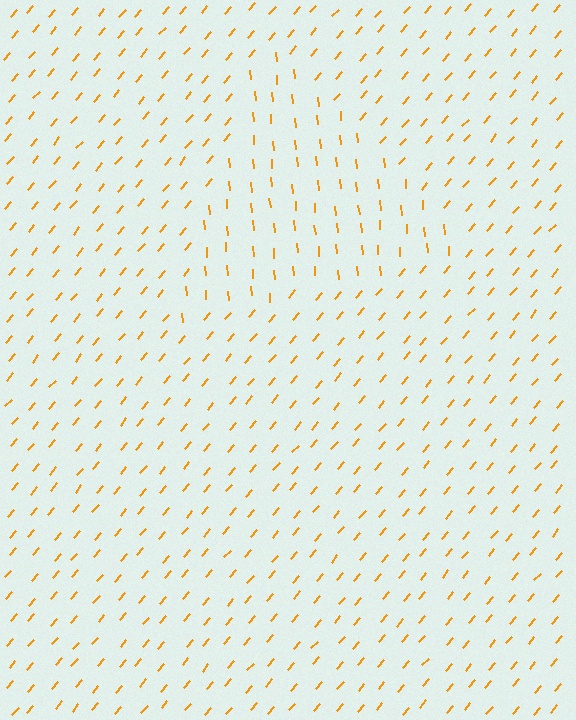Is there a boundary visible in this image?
Yes, there is a texture boundary formed by a change in line orientation.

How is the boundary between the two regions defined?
The boundary is defined purely by a change in line orientation (approximately 45 degrees difference). All lines are the same color and thickness.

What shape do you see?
I see a triangle.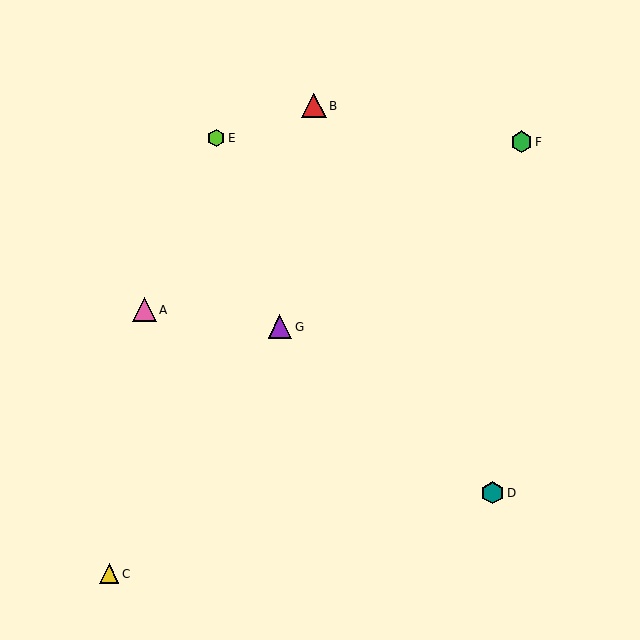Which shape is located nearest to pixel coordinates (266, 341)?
The purple triangle (labeled G) at (280, 327) is nearest to that location.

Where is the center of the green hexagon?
The center of the green hexagon is at (522, 142).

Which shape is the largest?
The red triangle (labeled B) is the largest.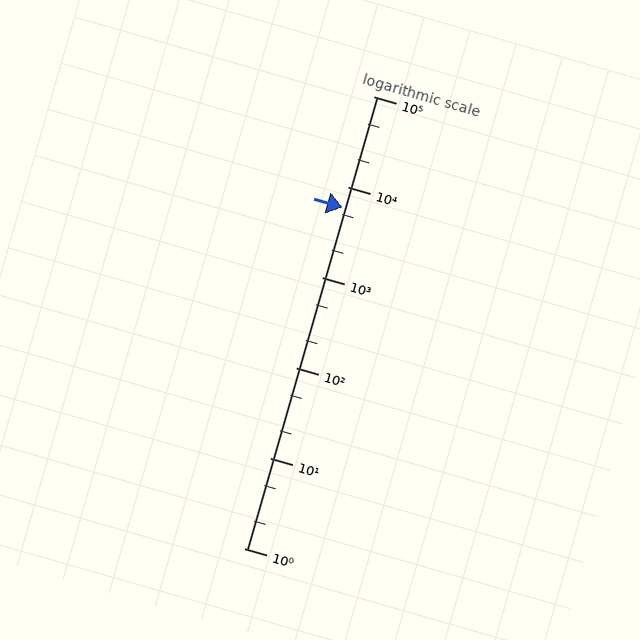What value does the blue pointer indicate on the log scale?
The pointer indicates approximately 5900.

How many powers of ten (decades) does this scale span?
The scale spans 5 decades, from 1 to 100000.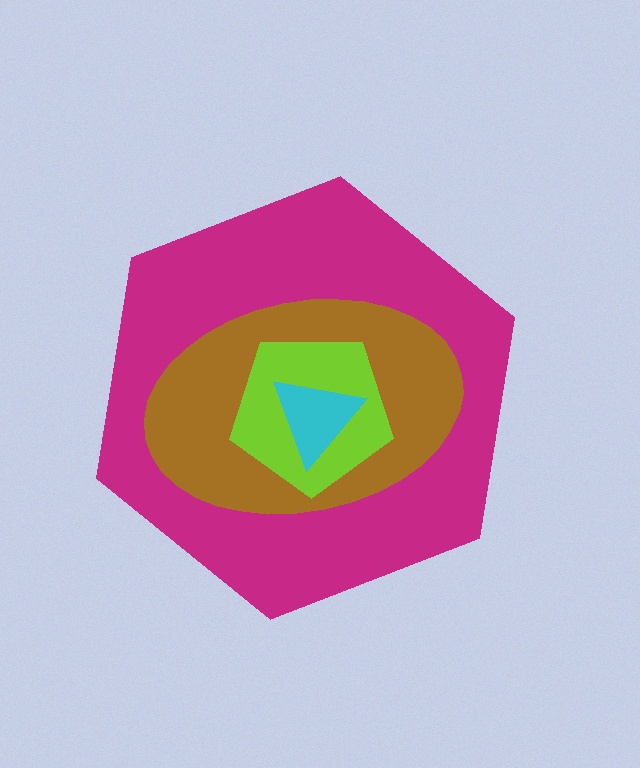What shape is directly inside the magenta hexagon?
The brown ellipse.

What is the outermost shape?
The magenta hexagon.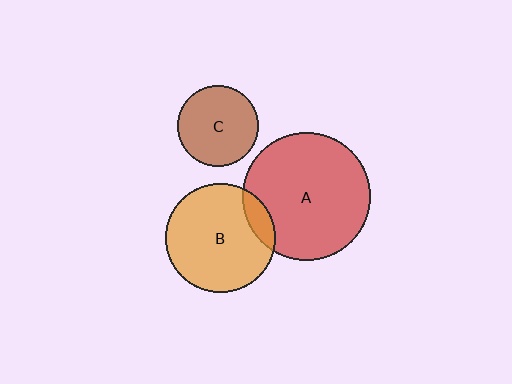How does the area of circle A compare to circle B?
Approximately 1.4 times.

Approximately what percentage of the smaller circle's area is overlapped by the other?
Approximately 10%.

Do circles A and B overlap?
Yes.